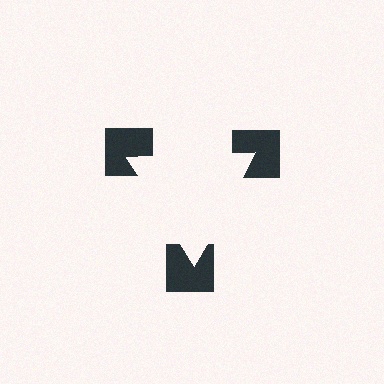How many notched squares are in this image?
There are 3 — one at each vertex of the illusory triangle.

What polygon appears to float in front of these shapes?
An illusory triangle — its edges are inferred from the aligned wedge cuts in the notched squares, not physically drawn.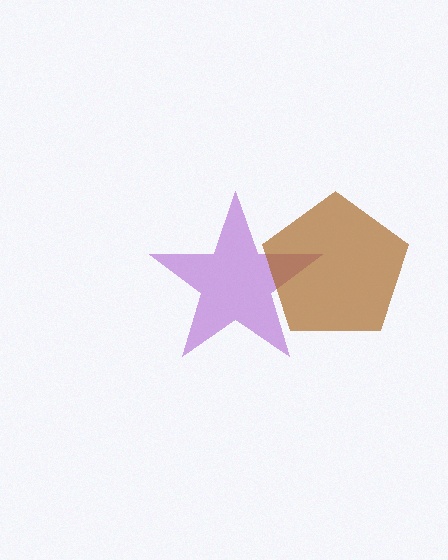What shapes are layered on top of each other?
The layered shapes are: a purple star, a brown pentagon.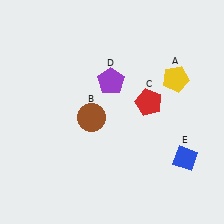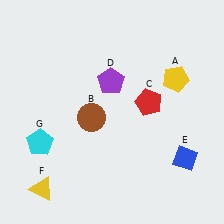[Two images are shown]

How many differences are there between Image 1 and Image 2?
There are 2 differences between the two images.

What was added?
A yellow triangle (F), a cyan pentagon (G) were added in Image 2.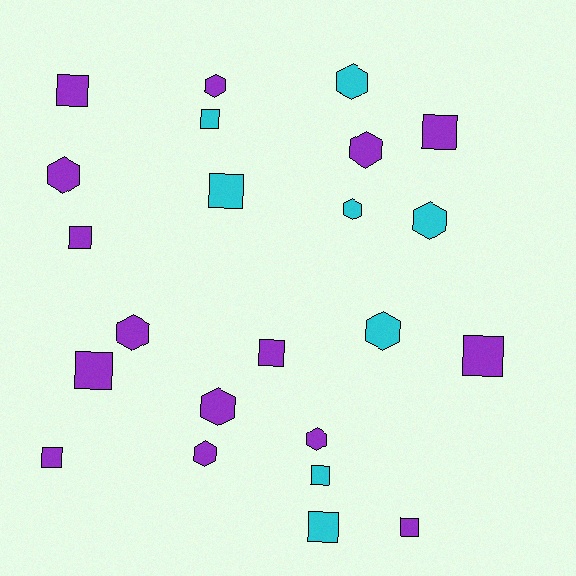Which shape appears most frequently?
Square, with 12 objects.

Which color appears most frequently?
Purple, with 15 objects.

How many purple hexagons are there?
There are 7 purple hexagons.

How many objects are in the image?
There are 23 objects.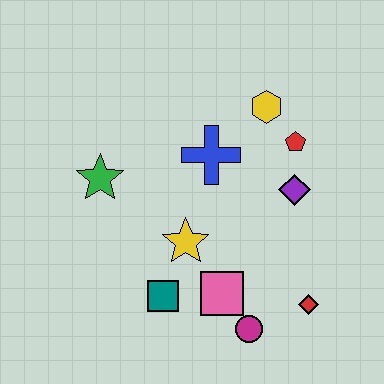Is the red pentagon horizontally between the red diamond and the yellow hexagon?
Yes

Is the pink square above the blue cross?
No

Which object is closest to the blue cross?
The yellow hexagon is closest to the blue cross.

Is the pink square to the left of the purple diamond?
Yes